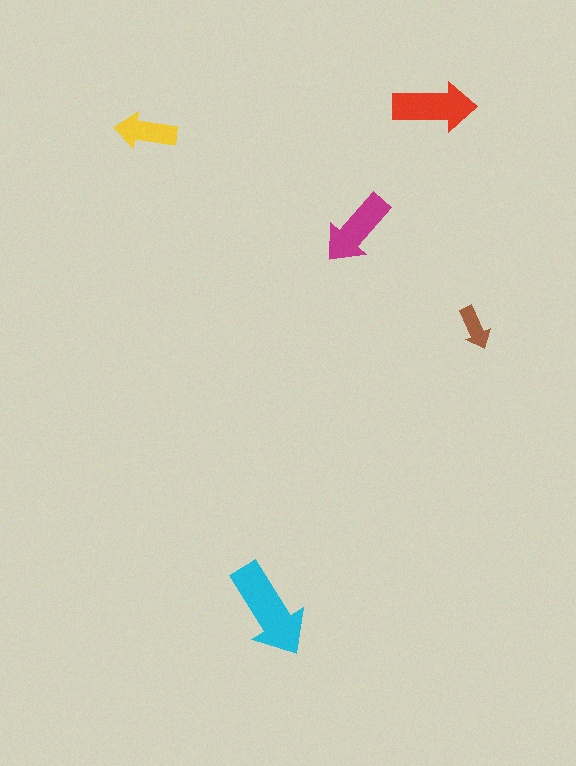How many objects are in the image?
There are 5 objects in the image.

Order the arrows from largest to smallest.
the cyan one, the red one, the magenta one, the yellow one, the brown one.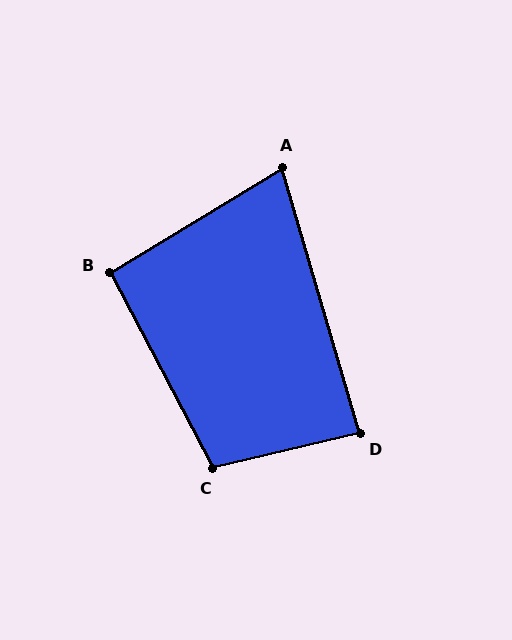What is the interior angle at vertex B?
Approximately 93 degrees (approximately right).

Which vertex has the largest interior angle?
C, at approximately 105 degrees.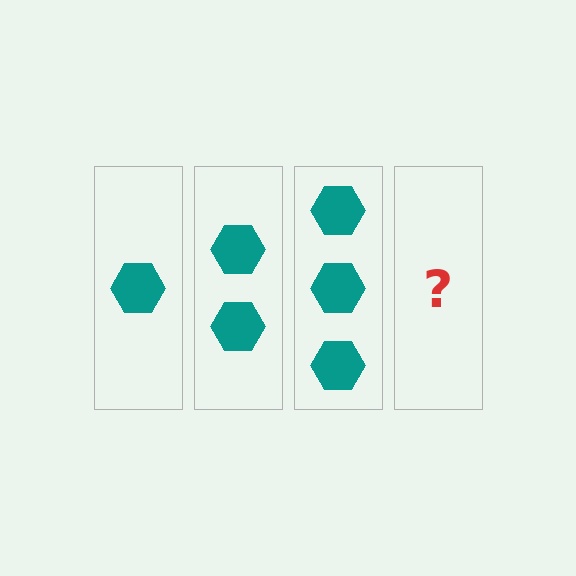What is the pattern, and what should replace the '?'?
The pattern is that each step adds one more hexagon. The '?' should be 4 hexagons.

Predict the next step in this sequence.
The next step is 4 hexagons.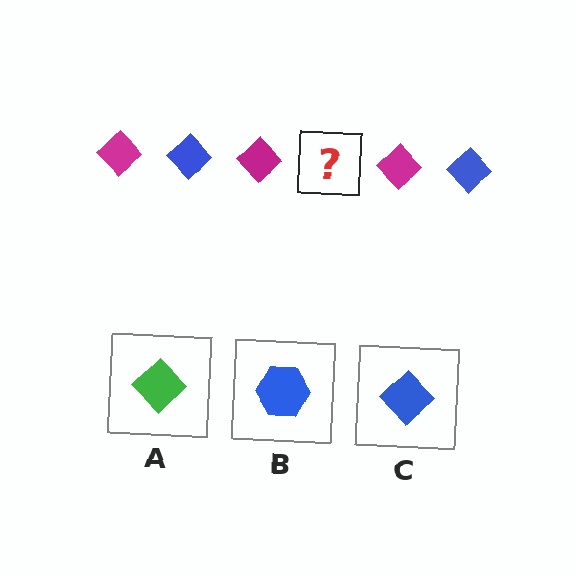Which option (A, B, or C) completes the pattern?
C.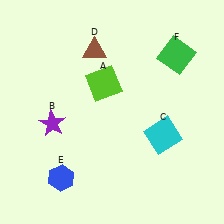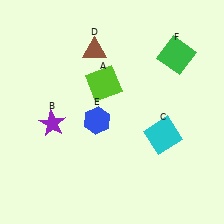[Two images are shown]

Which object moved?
The blue hexagon (E) moved up.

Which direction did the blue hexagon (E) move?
The blue hexagon (E) moved up.